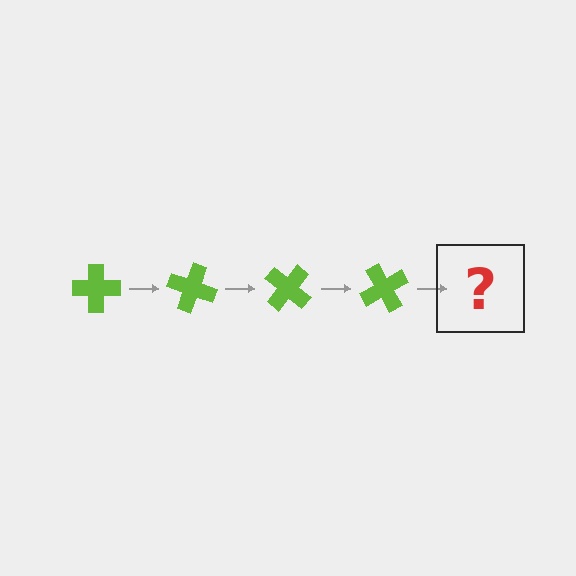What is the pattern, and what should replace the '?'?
The pattern is that the cross rotates 20 degrees each step. The '?' should be a lime cross rotated 80 degrees.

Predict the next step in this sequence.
The next step is a lime cross rotated 80 degrees.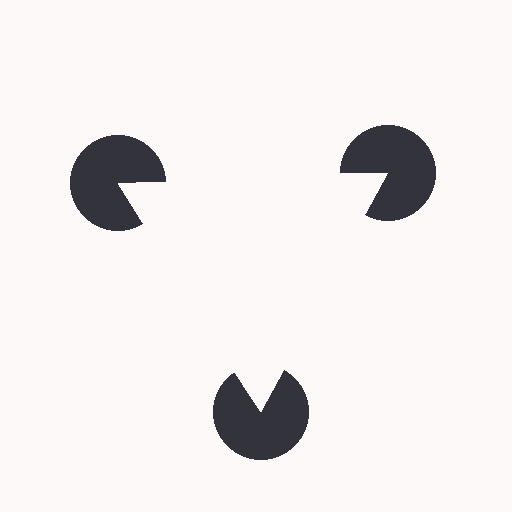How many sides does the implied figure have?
3 sides.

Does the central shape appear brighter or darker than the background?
It typically appears slightly brighter than the background, even though no actual brightness change is drawn.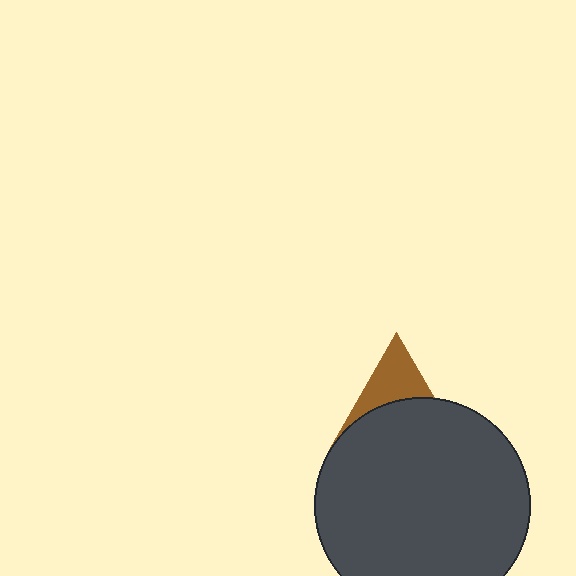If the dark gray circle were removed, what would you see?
You would see the complete brown triangle.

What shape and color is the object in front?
The object in front is a dark gray circle.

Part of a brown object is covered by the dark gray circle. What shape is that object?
It is a triangle.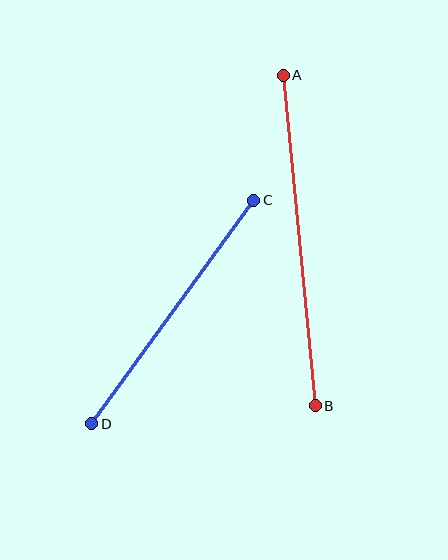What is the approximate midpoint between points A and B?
The midpoint is at approximately (299, 240) pixels.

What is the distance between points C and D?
The distance is approximately 276 pixels.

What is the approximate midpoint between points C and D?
The midpoint is at approximately (173, 312) pixels.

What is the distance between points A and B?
The distance is approximately 332 pixels.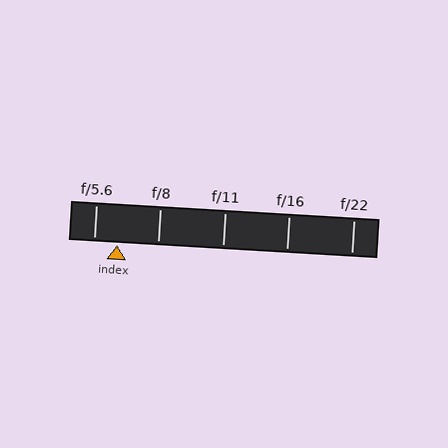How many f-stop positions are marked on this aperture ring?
There are 5 f-stop positions marked.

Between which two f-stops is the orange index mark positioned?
The index mark is between f/5.6 and f/8.